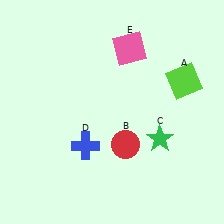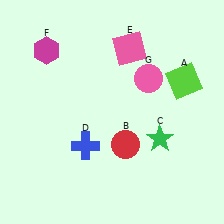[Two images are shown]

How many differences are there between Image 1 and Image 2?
There are 2 differences between the two images.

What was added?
A magenta hexagon (F), a pink circle (G) were added in Image 2.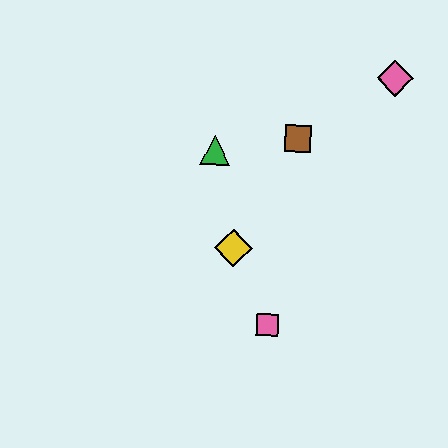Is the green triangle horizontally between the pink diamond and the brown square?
No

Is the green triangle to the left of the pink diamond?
Yes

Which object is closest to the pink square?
The yellow diamond is closest to the pink square.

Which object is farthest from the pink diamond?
The pink square is farthest from the pink diamond.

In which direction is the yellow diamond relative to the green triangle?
The yellow diamond is below the green triangle.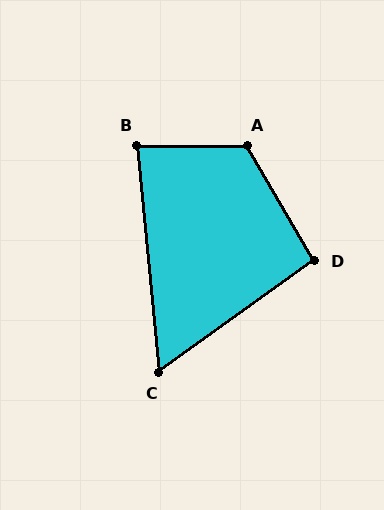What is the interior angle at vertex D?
Approximately 95 degrees (obtuse).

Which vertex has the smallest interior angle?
C, at approximately 60 degrees.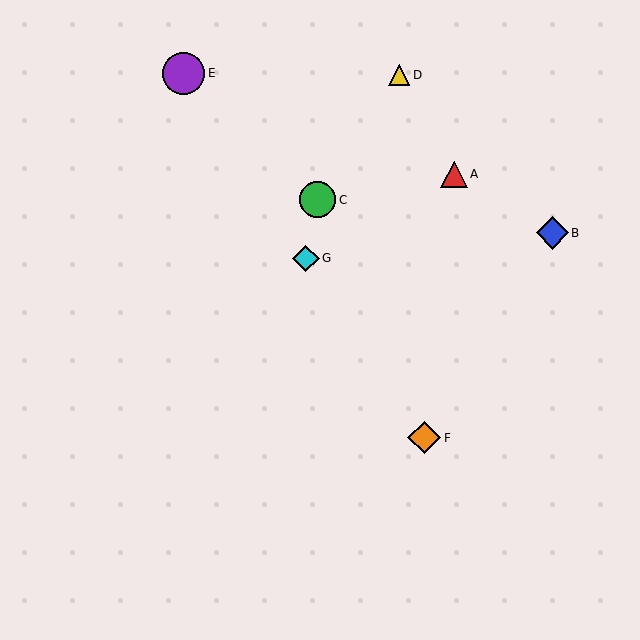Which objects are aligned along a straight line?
Objects E, F, G are aligned along a straight line.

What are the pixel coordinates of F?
Object F is at (424, 438).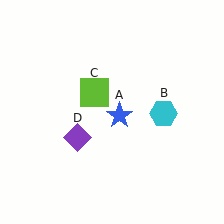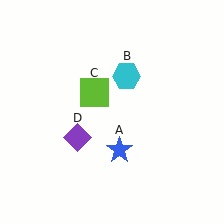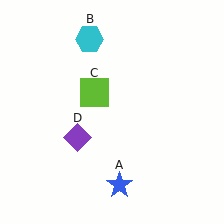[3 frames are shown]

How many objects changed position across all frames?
2 objects changed position: blue star (object A), cyan hexagon (object B).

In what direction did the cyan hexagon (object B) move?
The cyan hexagon (object B) moved up and to the left.